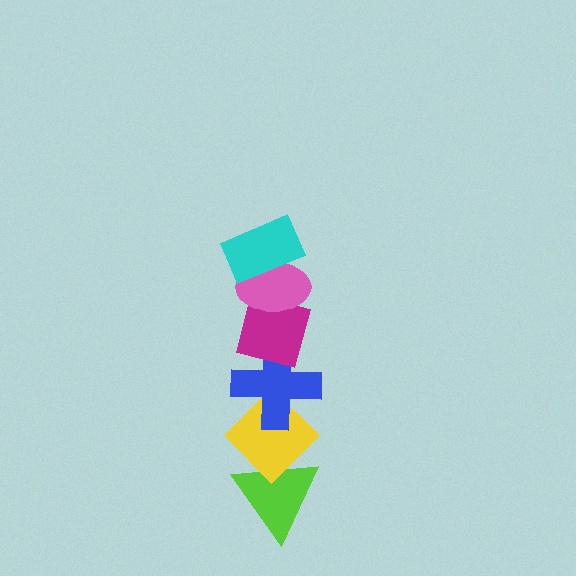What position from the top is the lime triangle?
The lime triangle is 6th from the top.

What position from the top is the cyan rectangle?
The cyan rectangle is 1st from the top.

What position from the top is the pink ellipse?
The pink ellipse is 2nd from the top.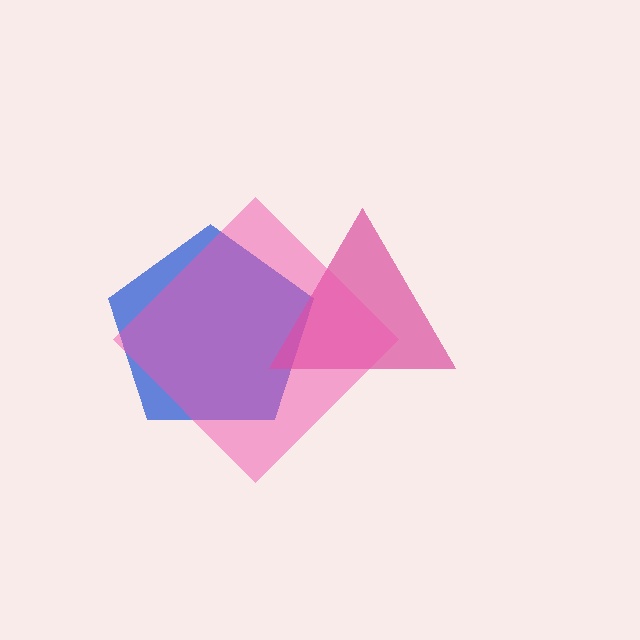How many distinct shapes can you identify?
There are 3 distinct shapes: a blue pentagon, a magenta triangle, a pink diamond.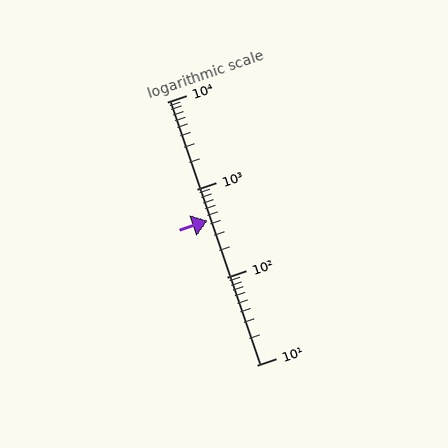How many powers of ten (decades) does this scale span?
The scale spans 3 decades, from 10 to 10000.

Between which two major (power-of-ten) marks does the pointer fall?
The pointer is between 100 and 1000.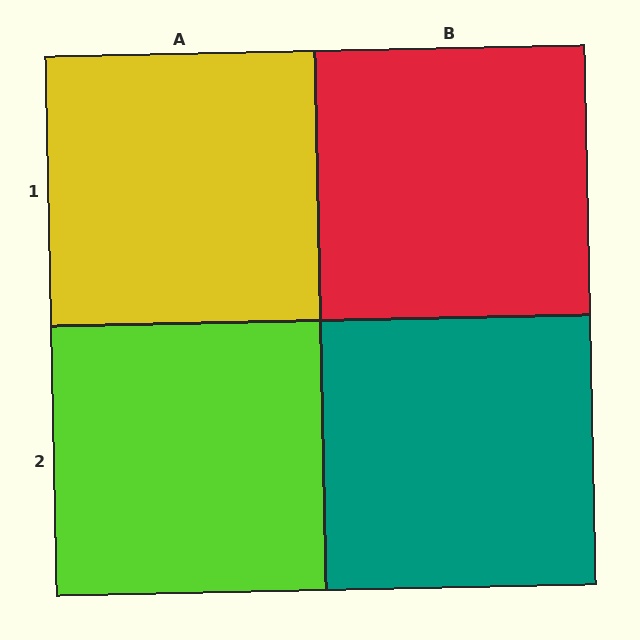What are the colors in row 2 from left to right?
Lime, teal.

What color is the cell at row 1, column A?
Yellow.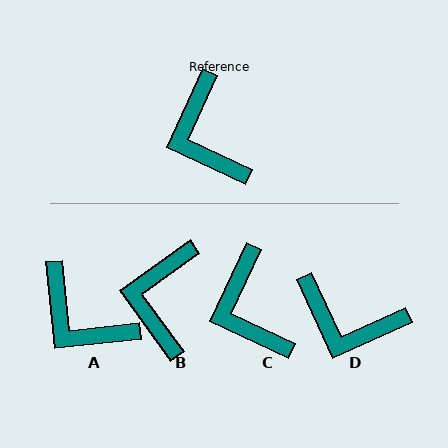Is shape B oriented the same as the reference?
No, it is off by about 29 degrees.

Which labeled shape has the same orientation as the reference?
C.